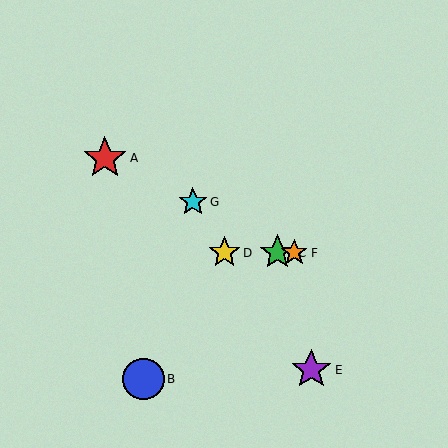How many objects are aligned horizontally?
3 objects (C, D, F) are aligned horizontally.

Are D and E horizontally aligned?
No, D is at y≈253 and E is at y≈370.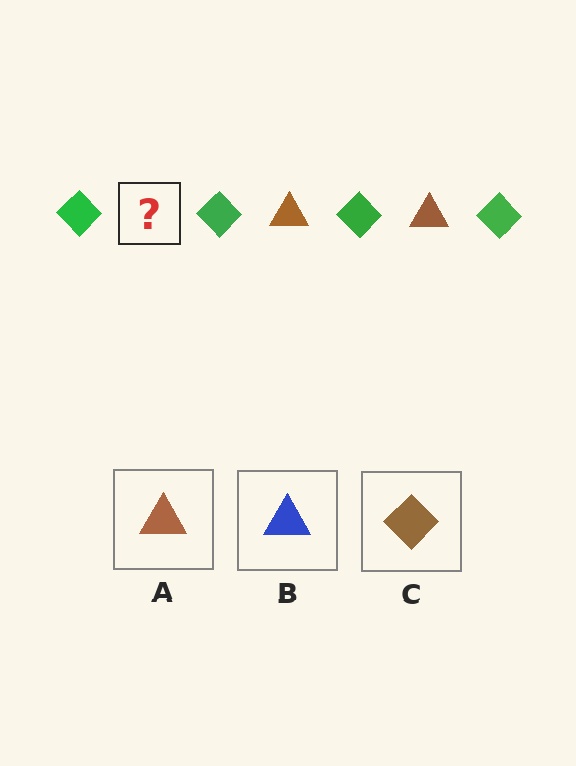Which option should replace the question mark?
Option A.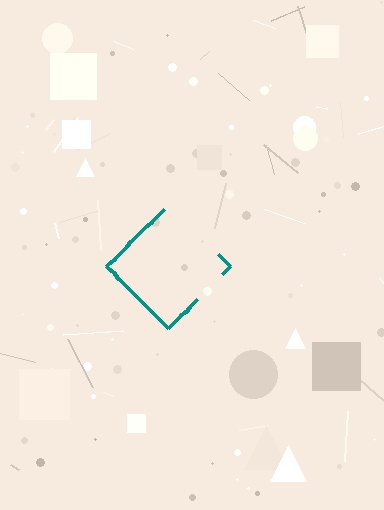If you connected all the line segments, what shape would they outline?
They would outline a diamond.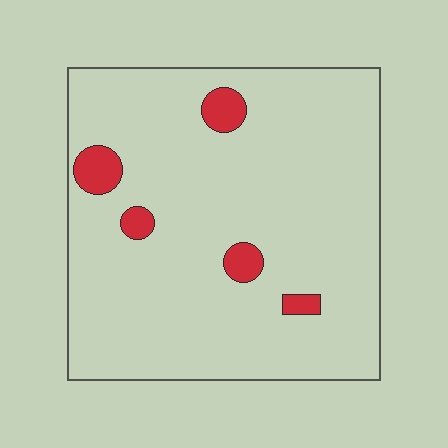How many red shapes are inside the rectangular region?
5.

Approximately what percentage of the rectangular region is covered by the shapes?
Approximately 5%.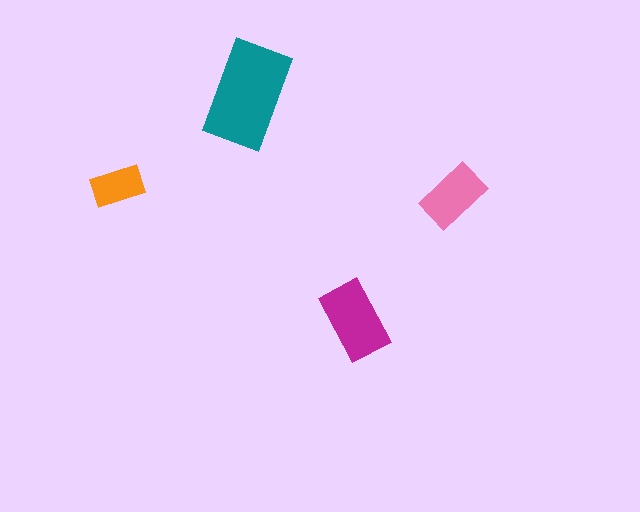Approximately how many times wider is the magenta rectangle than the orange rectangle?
About 1.5 times wider.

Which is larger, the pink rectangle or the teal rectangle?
The teal one.